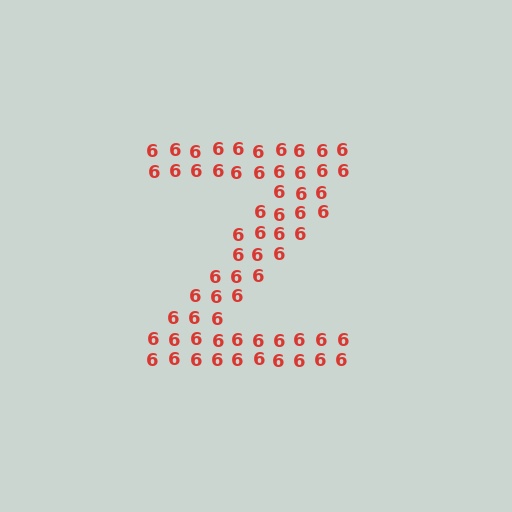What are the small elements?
The small elements are digit 6's.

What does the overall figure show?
The overall figure shows the letter Z.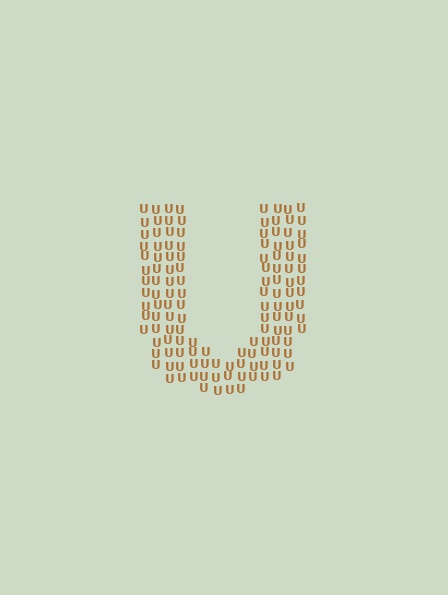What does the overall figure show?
The overall figure shows the letter U.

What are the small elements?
The small elements are letter U's.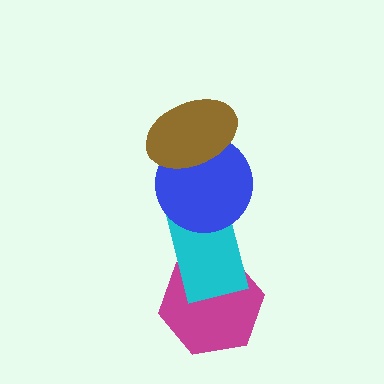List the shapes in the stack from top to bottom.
From top to bottom: the brown ellipse, the blue circle, the cyan rectangle, the magenta hexagon.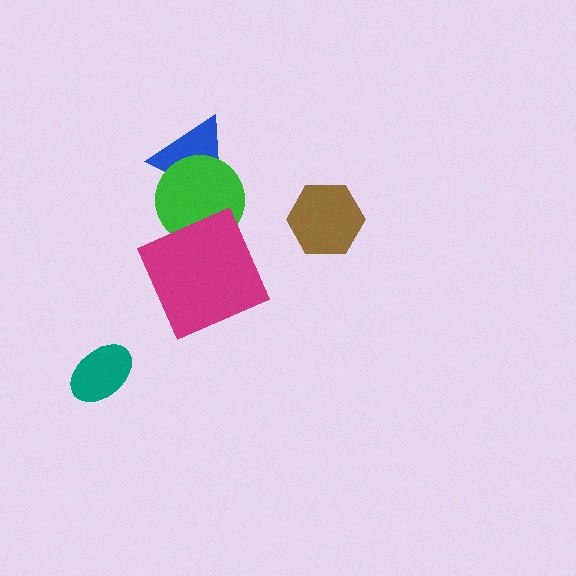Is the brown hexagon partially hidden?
No, no other shape covers it.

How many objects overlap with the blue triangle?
1 object overlaps with the blue triangle.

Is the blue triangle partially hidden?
Yes, it is partially covered by another shape.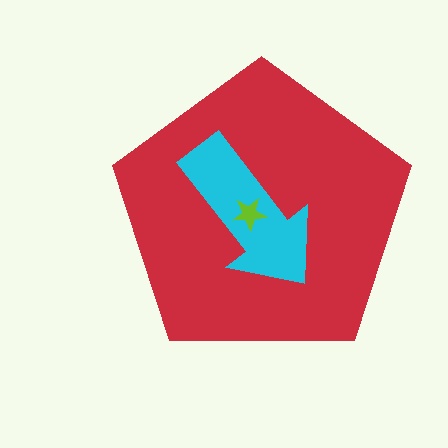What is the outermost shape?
The red pentagon.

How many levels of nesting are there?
3.